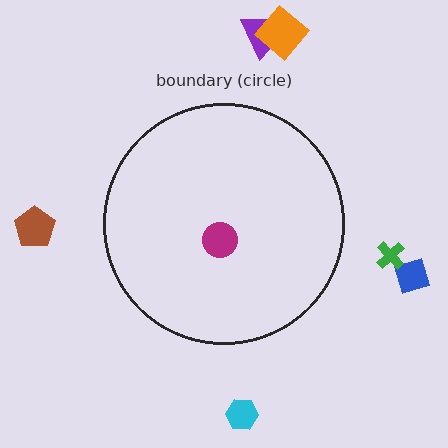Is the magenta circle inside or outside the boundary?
Inside.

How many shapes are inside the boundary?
1 inside, 6 outside.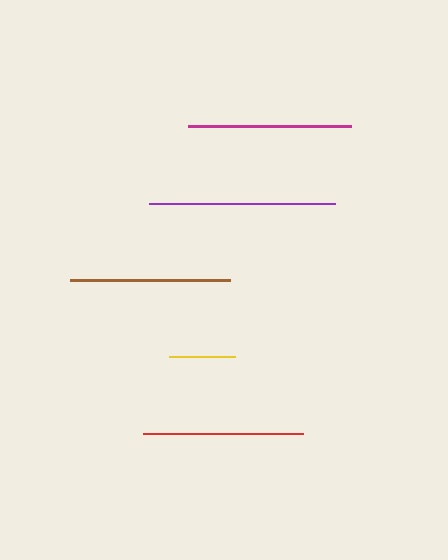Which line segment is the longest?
The purple line is the longest at approximately 186 pixels.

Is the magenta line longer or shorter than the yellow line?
The magenta line is longer than the yellow line.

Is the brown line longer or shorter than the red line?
The red line is longer than the brown line.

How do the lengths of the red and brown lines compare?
The red and brown lines are approximately the same length.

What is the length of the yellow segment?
The yellow segment is approximately 66 pixels long.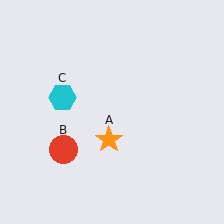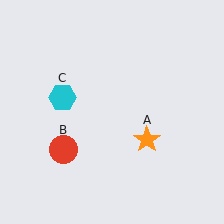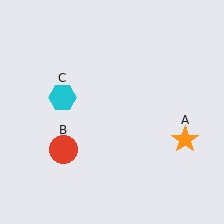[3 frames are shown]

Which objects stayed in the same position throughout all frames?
Red circle (object B) and cyan hexagon (object C) remained stationary.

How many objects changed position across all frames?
1 object changed position: orange star (object A).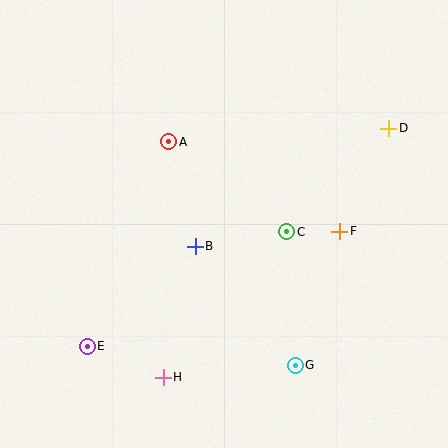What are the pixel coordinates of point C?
Point C is at (287, 232).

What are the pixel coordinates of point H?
Point H is at (163, 377).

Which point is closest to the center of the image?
Point B at (195, 246) is closest to the center.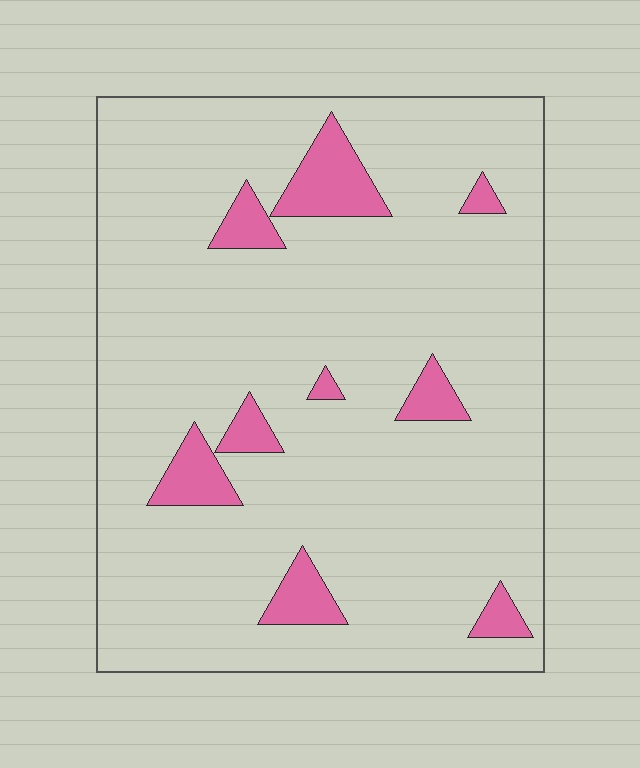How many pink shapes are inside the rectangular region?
9.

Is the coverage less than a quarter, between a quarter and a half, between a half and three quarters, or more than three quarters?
Less than a quarter.